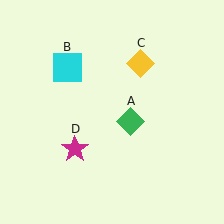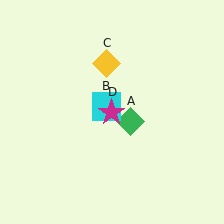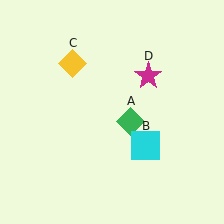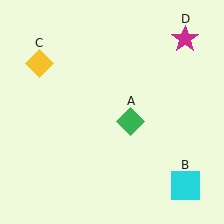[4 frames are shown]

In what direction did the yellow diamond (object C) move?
The yellow diamond (object C) moved left.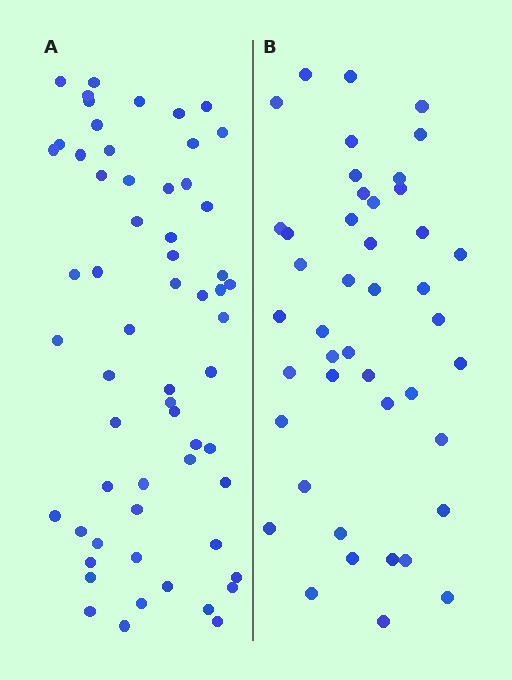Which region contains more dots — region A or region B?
Region A (the left region) has more dots.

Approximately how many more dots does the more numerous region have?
Region A has approximately 15 more dots than region B.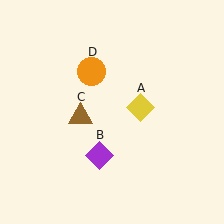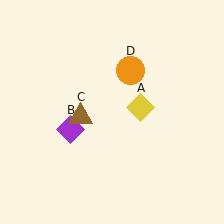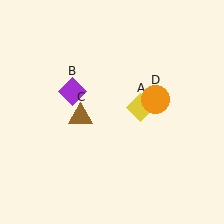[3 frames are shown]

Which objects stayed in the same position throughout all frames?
Yellow diamond (object A) and brown triangle (object C) remained stationary.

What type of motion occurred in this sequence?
The purple diamond (object B), orange circle (object D) rotated clockwise around the center of the scene.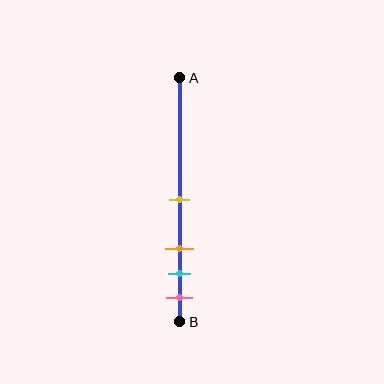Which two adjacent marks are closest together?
The cyan and pink marks are the closest adjacent pair.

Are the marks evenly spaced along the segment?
No, the marks are not evenly spaced.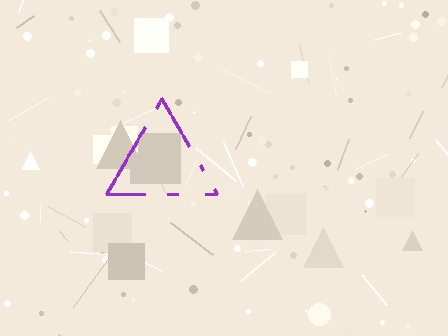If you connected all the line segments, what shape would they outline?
They would outline a triangle.